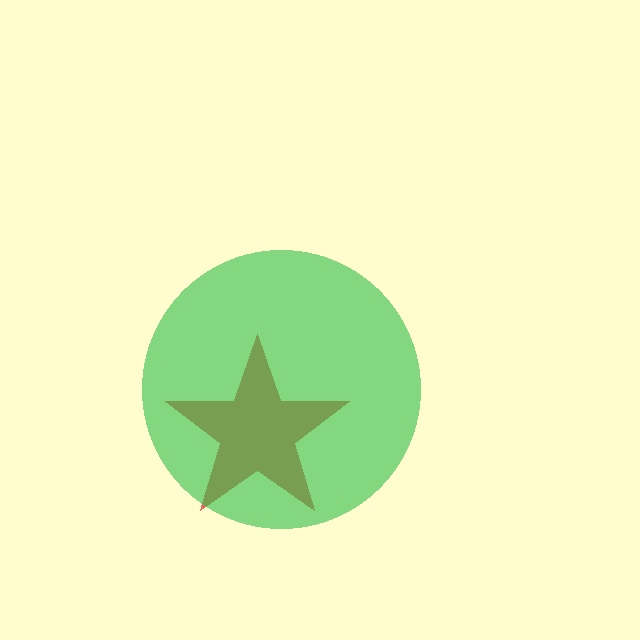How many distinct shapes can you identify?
There are 2 distinct shapes: a red star, a green circle.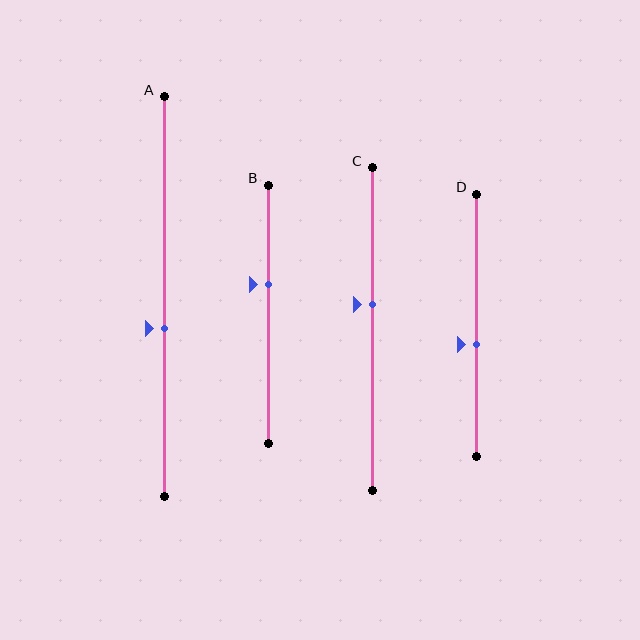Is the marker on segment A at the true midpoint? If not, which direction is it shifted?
No, the marker on segment A is shifted downward by about 8% of the segment length.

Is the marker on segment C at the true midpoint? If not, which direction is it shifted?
No, the marker on segment C is shifted upward by about 8% of the segment length.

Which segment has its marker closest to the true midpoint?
Segment C has its marker closest to the true midpoint.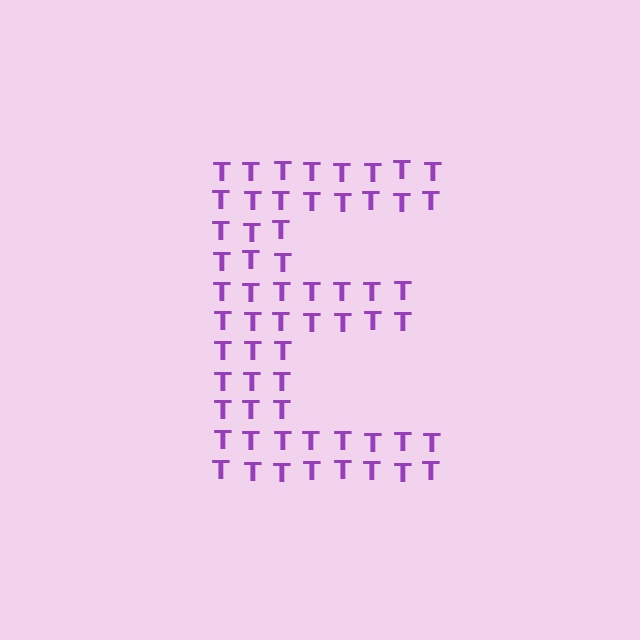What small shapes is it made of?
It is made of small letter T's.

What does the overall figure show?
The overall figure shows the letter E.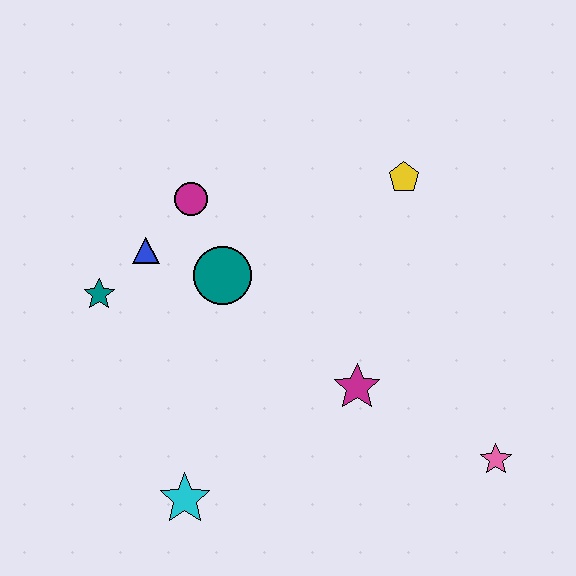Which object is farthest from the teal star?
The pink star is farthest from the teal star.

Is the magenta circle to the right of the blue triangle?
Yes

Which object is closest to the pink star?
The magenta star is closest to the pink star.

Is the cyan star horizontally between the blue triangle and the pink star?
Yes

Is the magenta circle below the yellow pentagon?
Yes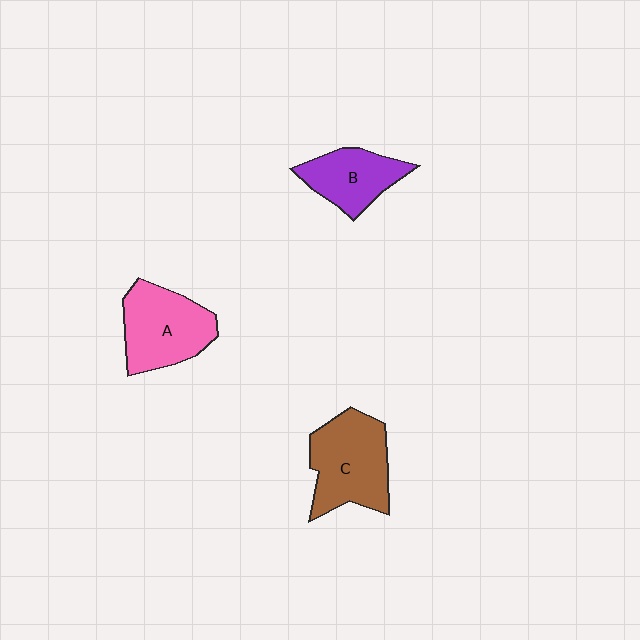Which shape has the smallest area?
Shape B (purple).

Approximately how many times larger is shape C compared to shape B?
Approximately 1.4 times.